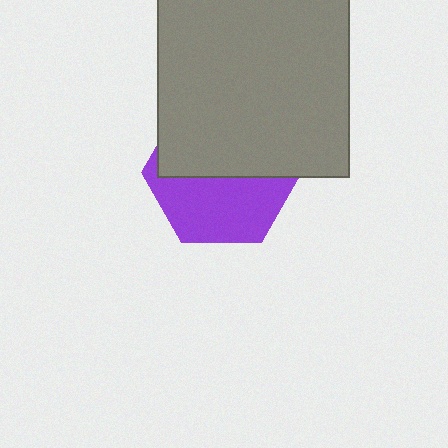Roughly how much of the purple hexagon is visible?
About half of it is visible (roughly 48%).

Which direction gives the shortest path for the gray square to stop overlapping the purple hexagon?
Moving up gives the shortest separation.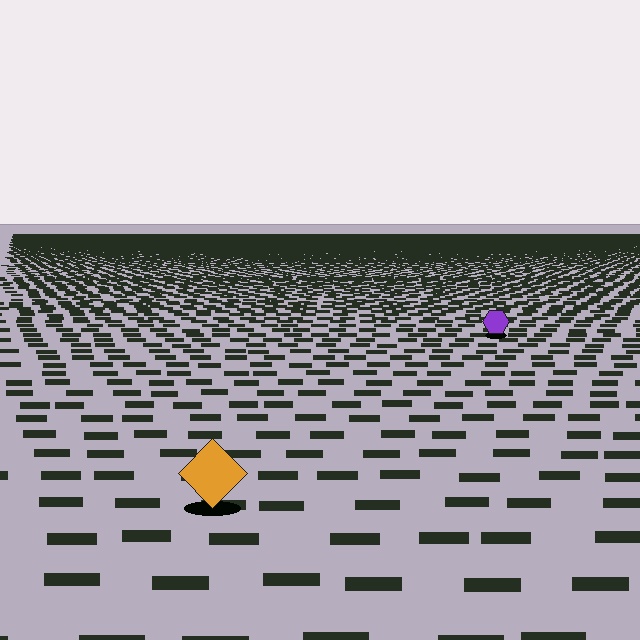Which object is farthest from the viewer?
The purple hexagon is farthest from the viewer. It appears smaller and the ground texture around it is denser.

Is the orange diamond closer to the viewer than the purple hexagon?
Yes. The orange diamond is closer — you can tell from the texture gradient: the ground texture is coarser near it.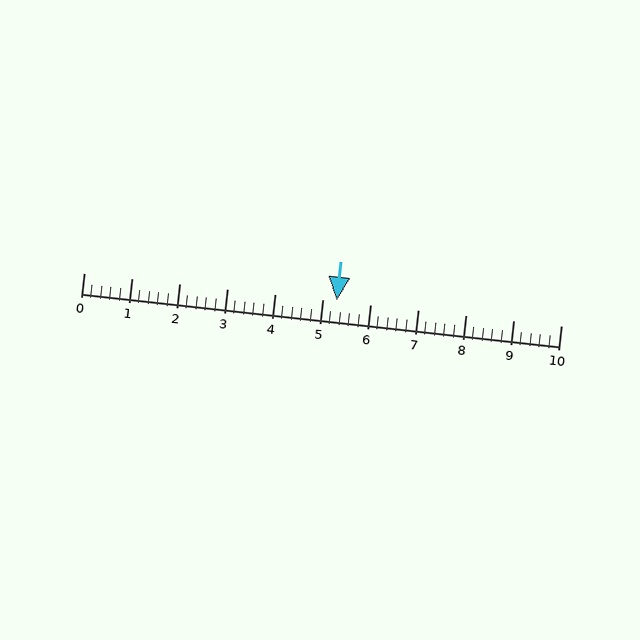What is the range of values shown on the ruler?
The ruler shows values from 0 to 10.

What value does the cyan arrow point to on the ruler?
The cyan arrow points to approximately 5.3.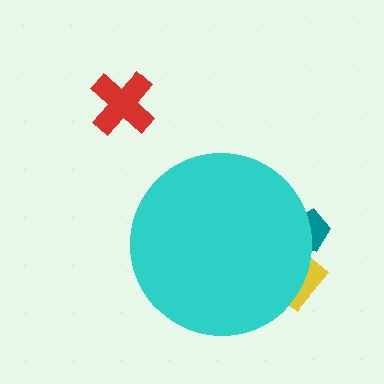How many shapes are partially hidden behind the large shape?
2 shapes are partially hidden.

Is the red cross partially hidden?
No, the red cross is fully visible.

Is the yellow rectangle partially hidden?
Yes, the yellow rectangle is partially hidden behind the cyan circle.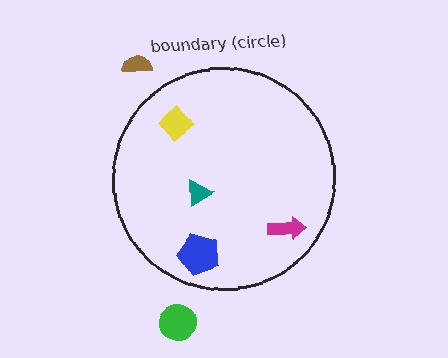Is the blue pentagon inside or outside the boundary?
Inside.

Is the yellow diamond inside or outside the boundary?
Inside.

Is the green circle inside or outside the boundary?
Outside.